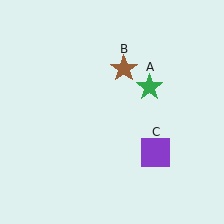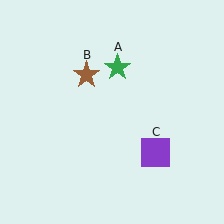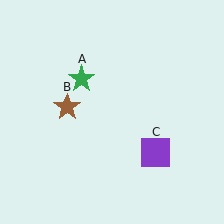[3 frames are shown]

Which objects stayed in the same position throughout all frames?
Purple square (object C) remained stationary.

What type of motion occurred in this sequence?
The green star (object A), brown star (object B) rotated counterclockwise around the center of the scene.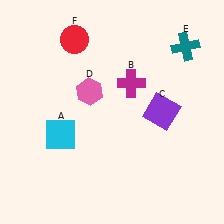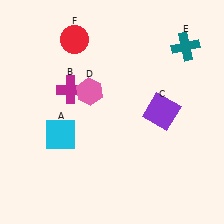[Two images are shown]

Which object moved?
The magenta cross (B) moved left.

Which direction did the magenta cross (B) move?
The magenta cross (B) moved left.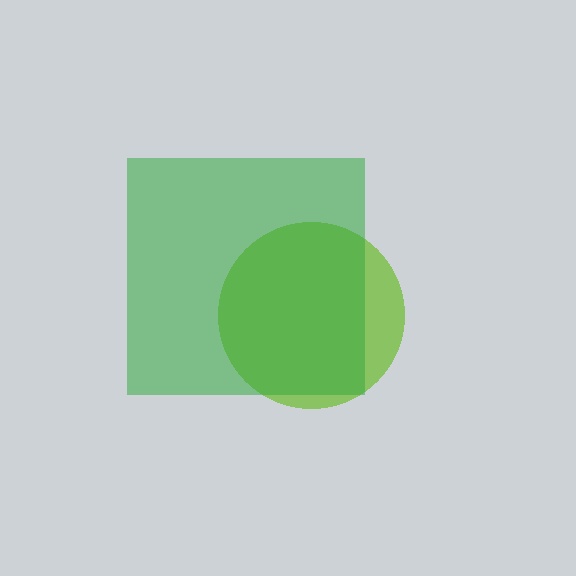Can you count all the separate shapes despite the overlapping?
Yes, there are 2 separate shapes.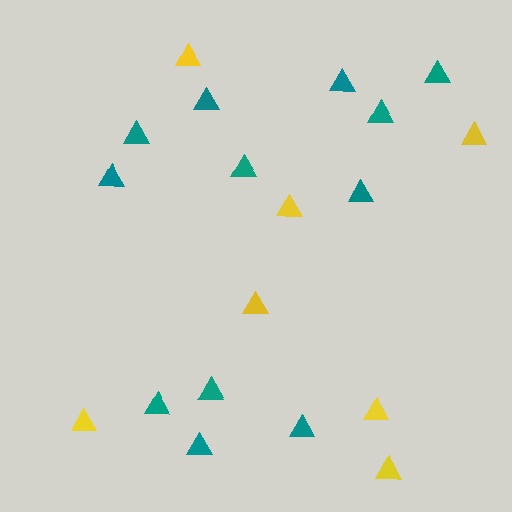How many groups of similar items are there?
There are 2 groups: one group of teal triangles (12) and one group of yellow triangles (7).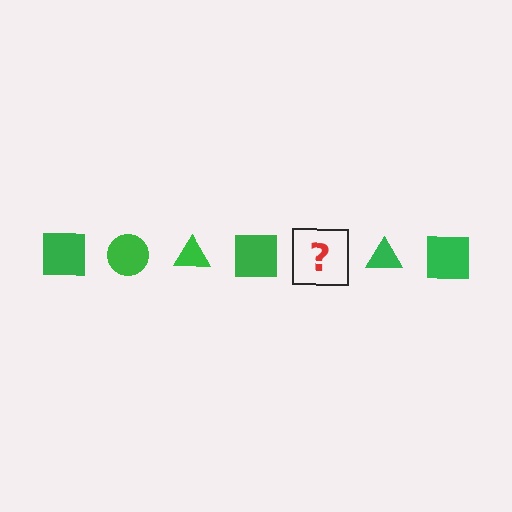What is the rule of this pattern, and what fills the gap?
The rule is that the pattern cycles through square, circle, triangle shapes in green. The gap should be filled with a green circle.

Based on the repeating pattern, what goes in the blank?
The blank should be a green circle.